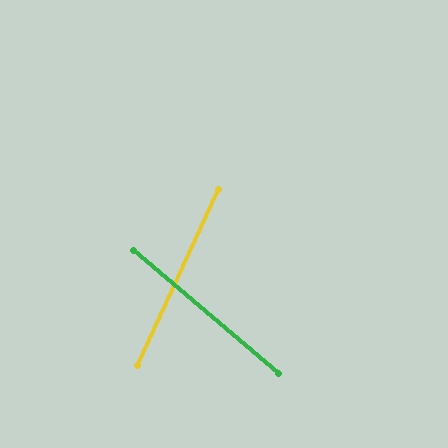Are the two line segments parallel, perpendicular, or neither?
Neither parallel nor perpendicular — they differ by about 75°.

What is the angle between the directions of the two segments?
Approximately 75 degrees.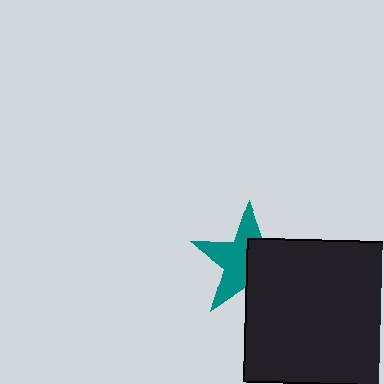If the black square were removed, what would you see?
You would see the complete teal star.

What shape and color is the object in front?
The object in front is a black square.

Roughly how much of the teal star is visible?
About half of it is visible (roughly 53%).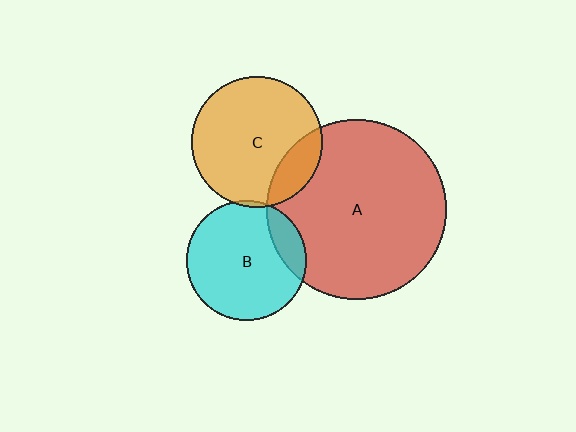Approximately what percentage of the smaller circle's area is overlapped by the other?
Approximately 15%.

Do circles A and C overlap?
Yes.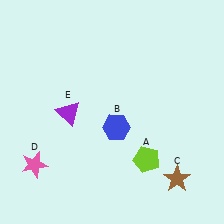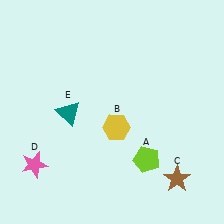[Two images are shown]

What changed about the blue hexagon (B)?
In Image 1, B is blue. In Image 2, it changed to yellow.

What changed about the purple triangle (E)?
In Image 1, E is purple. In Image 2, it changed to teal.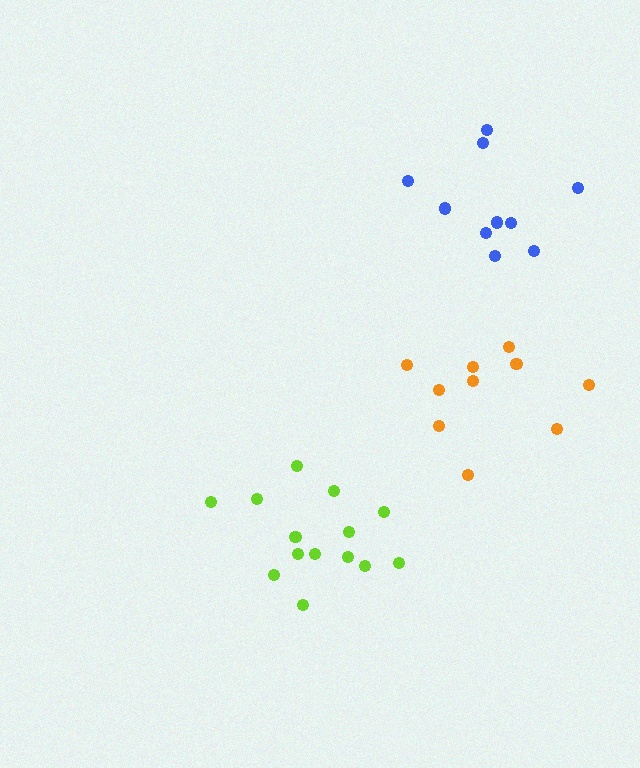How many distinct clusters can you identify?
There are 3 distinct clusters.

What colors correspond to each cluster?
The clusters are colored: lime, orange, blue.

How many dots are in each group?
Group 1: 14 dots, Group 2: 10 dots, Group 3: 10 dots (34 total).